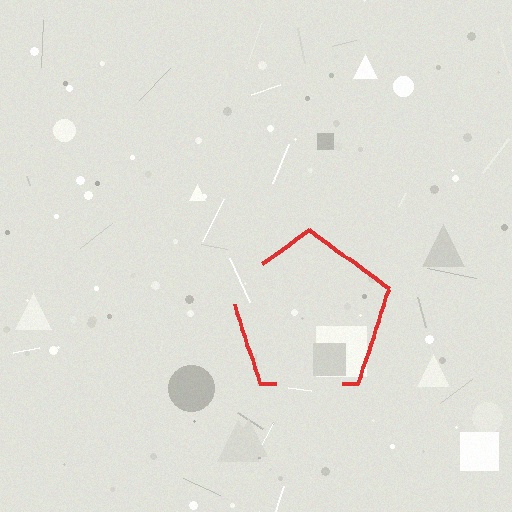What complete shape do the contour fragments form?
The contour fragments form a pentagon.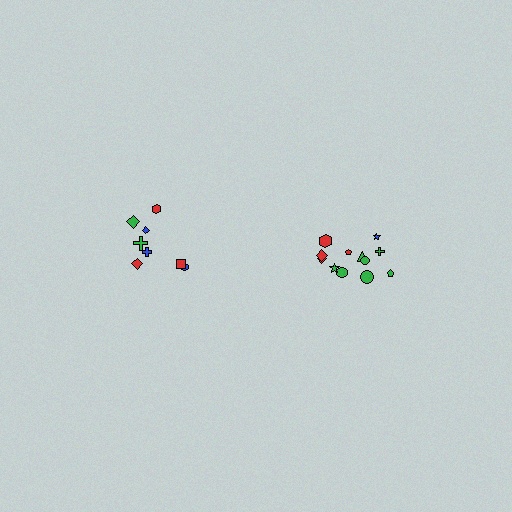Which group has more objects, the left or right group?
The right group.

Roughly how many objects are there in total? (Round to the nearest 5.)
Roughly 20 objects in total.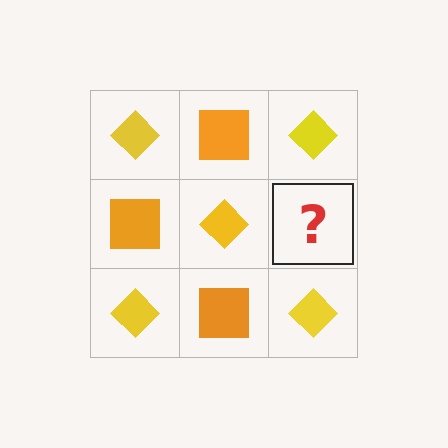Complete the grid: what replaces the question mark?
The question mark should be replaced with an orange square.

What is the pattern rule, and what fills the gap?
The rule is that it alternates yellow diamond and orange square in a checkerboard pattern. The gap should be filled with an orange square.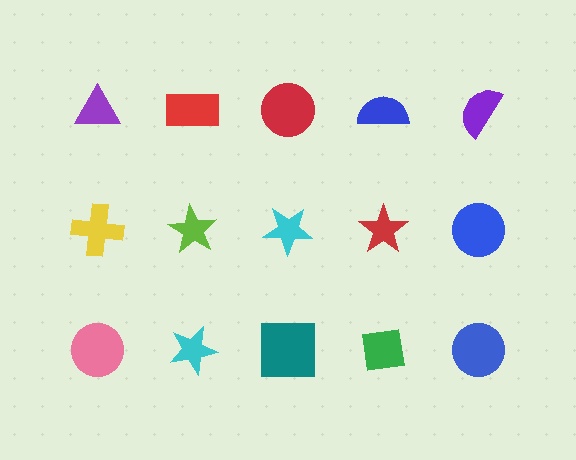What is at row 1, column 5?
A purple semicircle.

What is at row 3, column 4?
A green square.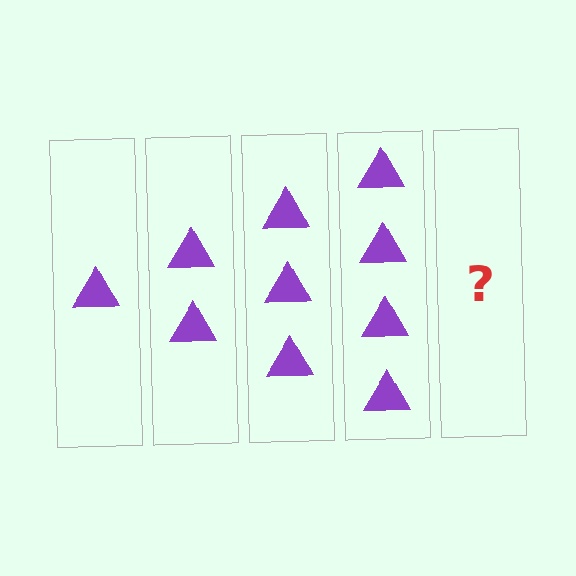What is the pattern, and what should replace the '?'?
The pattern is that each step adds one more triangle. The '?' should be 5 triangles.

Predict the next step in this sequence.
The next step is 5 triangles.